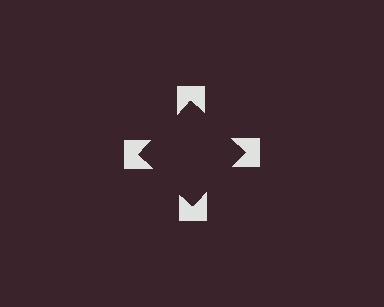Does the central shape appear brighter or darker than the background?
It typically appears slightly darker than the background, even though no actual brightness change is drawn.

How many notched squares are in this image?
There are 4 — one at each vertex of the illusory square.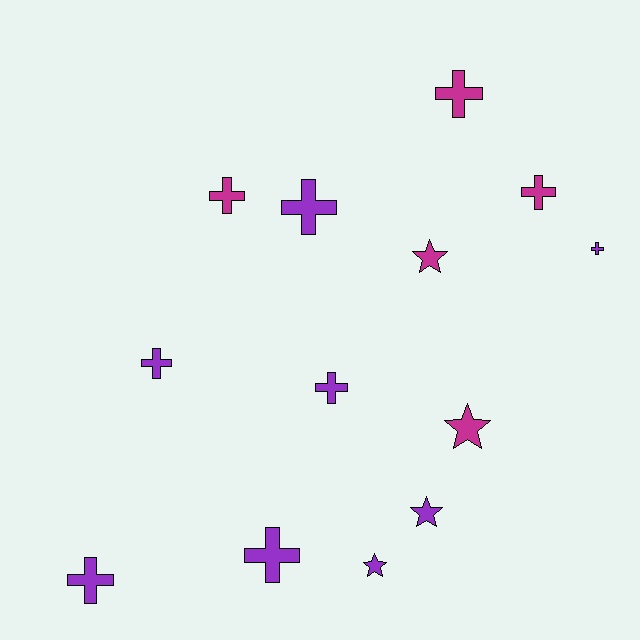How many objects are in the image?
There are 13 objects.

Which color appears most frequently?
Purple, with 8 objects.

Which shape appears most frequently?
Cross, with 9 objects.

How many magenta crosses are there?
There are 3 magenta crosses.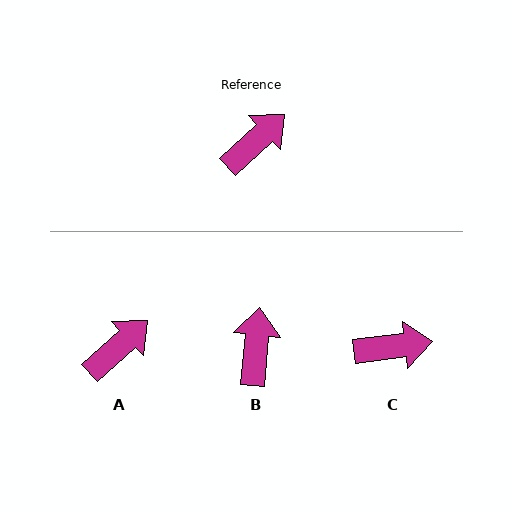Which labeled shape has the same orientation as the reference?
A.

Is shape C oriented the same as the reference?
No, it is off by about 36 degrees.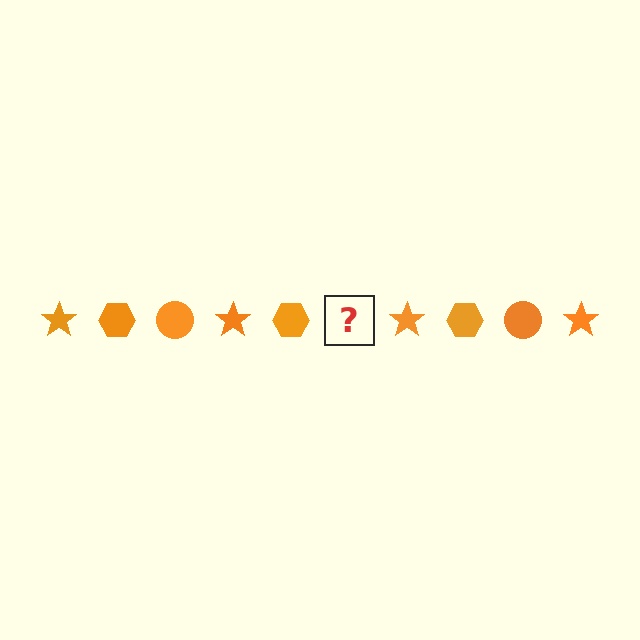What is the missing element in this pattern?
The missing element is an orange circle.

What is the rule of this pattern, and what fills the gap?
The rule is that the pattern cycles through star, hexagon, circle shapes in orange. The gap should be filled with an orange circle.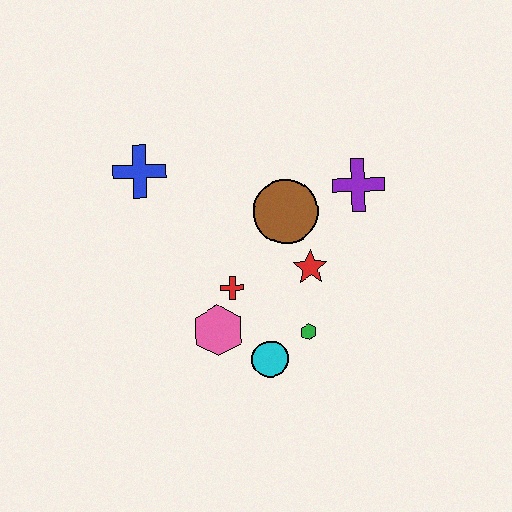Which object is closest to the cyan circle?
The green hexagon is closest to the cyan circle.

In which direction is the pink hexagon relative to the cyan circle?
The pink hexagon is to the left of the cyan circle.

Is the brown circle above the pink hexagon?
Yes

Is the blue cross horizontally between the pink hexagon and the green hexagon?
No